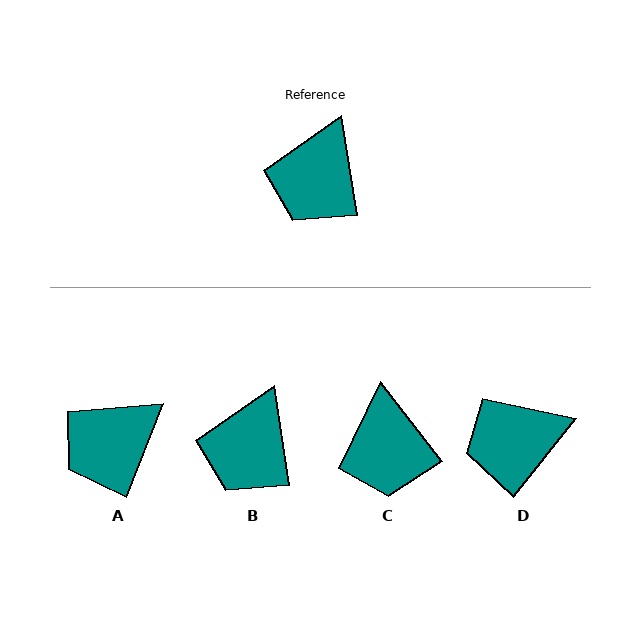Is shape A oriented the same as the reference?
No, it is off by about 30 degrees.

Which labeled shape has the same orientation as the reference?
B.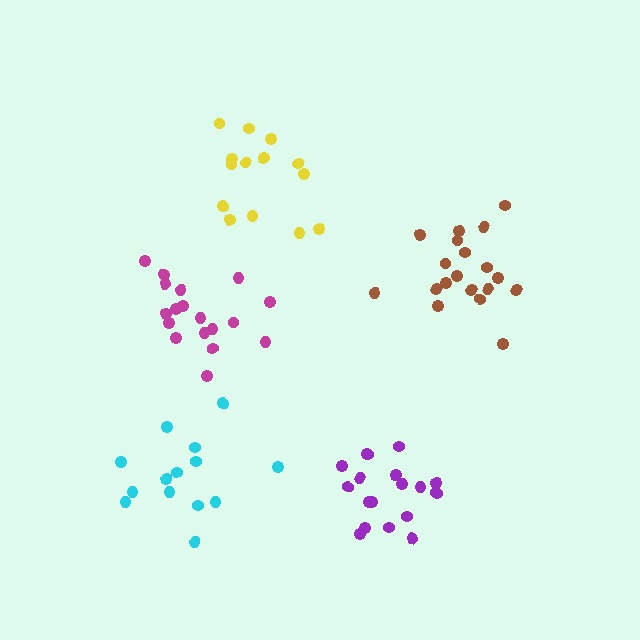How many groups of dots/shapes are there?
There are 5 groups.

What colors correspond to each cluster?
The clusters are colored: cyan, brown, magenta, purple, yellow.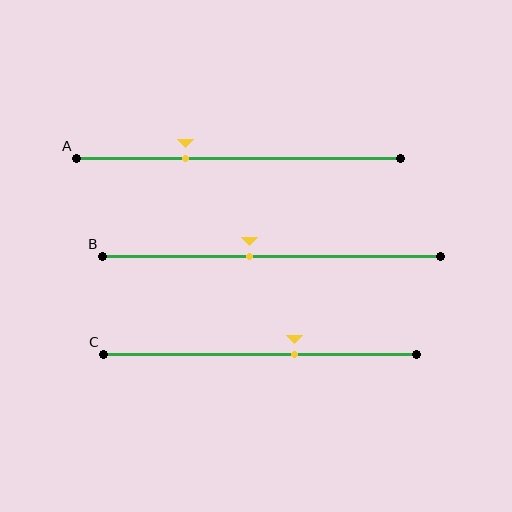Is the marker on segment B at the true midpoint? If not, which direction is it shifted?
No, the marker on segment B is shifted to the left by about 6% of the segment length.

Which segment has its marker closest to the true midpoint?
Segment B has its marker closest to the true midpoint.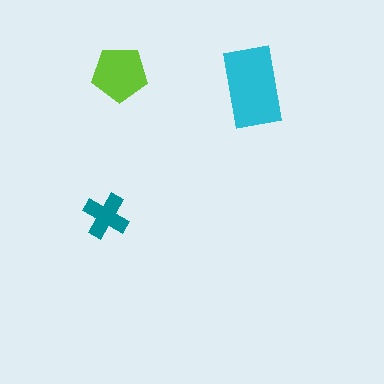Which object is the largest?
The cyan rectangle.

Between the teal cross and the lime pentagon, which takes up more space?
The lime pentagon.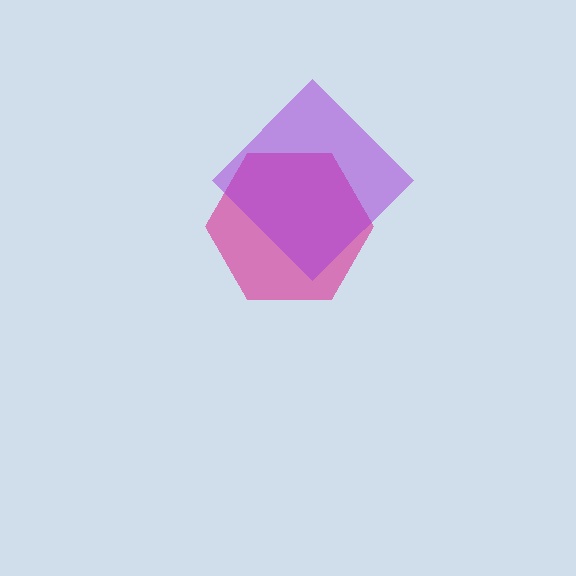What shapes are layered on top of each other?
The layered shapes are: a magenta hexagon, a purple diamond.